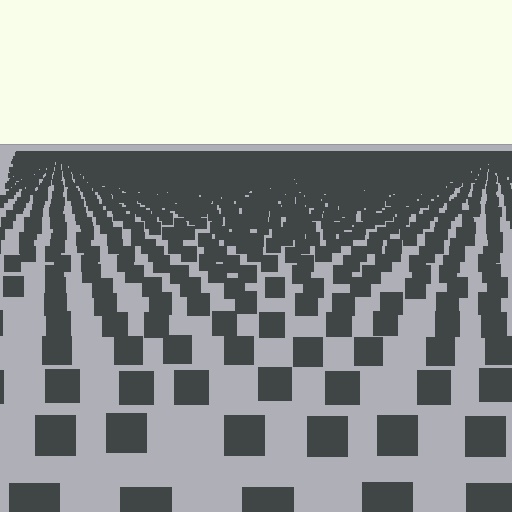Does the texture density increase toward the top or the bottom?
Density increases toward the top.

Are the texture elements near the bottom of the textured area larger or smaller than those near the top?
Larger. Near the bottom, elements are closer to the viewer and appear at a bigger on-screen size.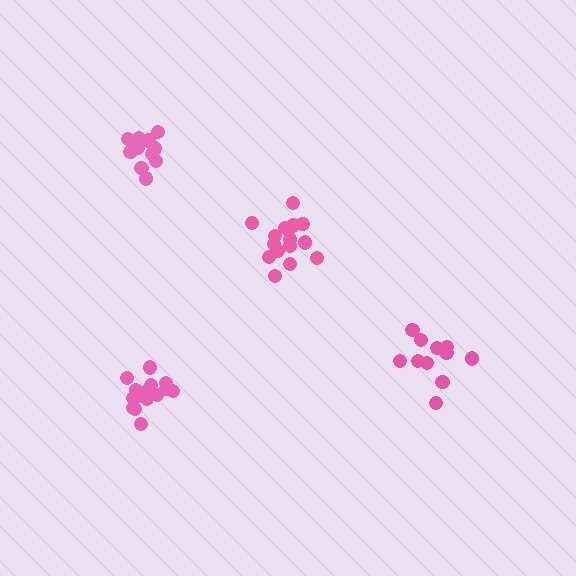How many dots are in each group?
Group 1: 11 dots, Group 2: 16 dots, Group 3: 11 dots, Group 4: 15 dots (53 total).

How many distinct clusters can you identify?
There are 4 distinct clusters.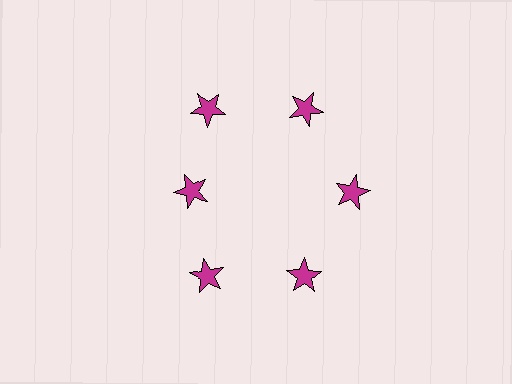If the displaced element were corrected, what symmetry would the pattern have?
It would have 6-fold rotational symmetry — the pattern would map onto itself every 60 degrees.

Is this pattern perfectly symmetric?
No. The 6 magenta stars are arranged in a ring, but one element near the 9 o'clock position is pulled inward toward the center, breaking the 6-fold rotational symmetry.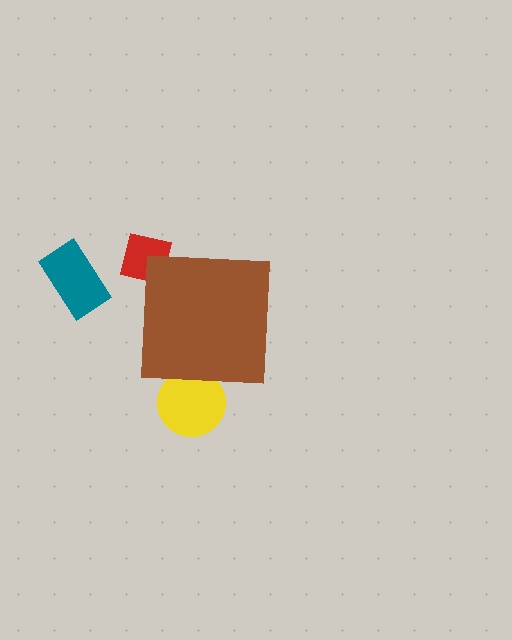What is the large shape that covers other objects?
A brown square.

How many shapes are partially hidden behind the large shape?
2 shapes are partially hidden.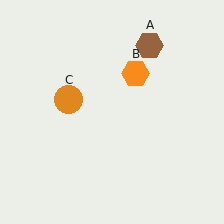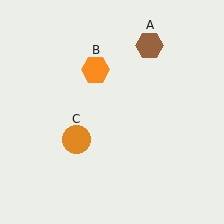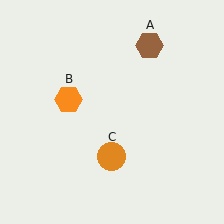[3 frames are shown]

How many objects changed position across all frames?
2 objects changed position: orange hexagon (object B), orange circle (object C).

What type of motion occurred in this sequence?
The orange hexagon (object B), orange circle (object C) rotated counterclockwise around the center of the scene.